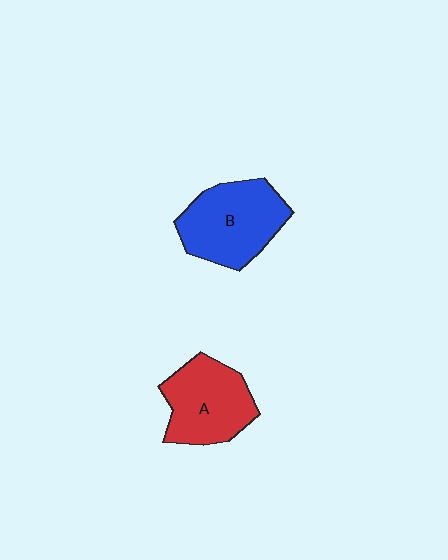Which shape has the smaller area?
Shape A (red).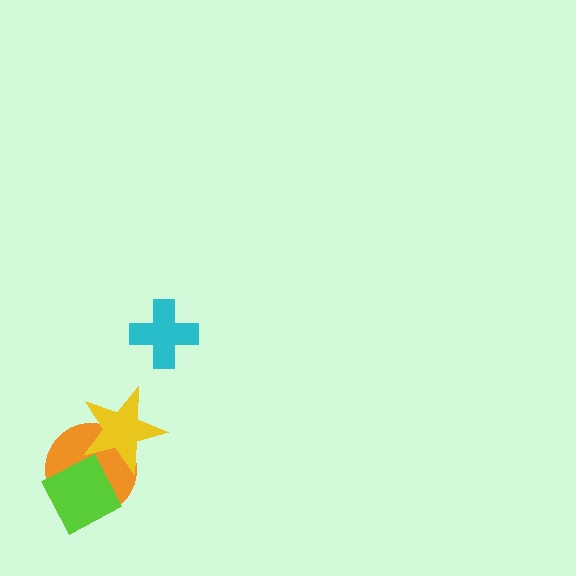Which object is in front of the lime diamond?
The yellow star is in front of the lime diamond.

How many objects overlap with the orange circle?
2 objects overlap with the orange circle.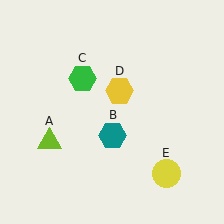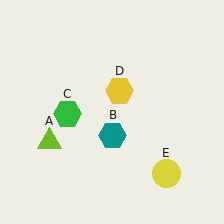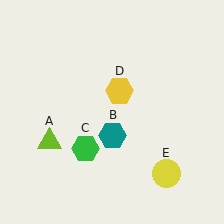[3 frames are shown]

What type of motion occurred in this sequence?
The green hexagon (object C) rotated counterclockwise around the center of the scene.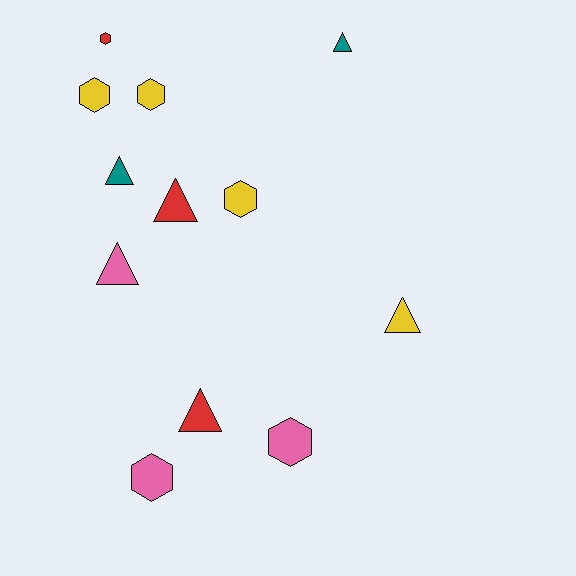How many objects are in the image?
There are 12 objects.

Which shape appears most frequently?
Hexagon, with 6 objects.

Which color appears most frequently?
Yellow, with 4 objects.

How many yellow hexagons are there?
There are 3 yellow hexagons.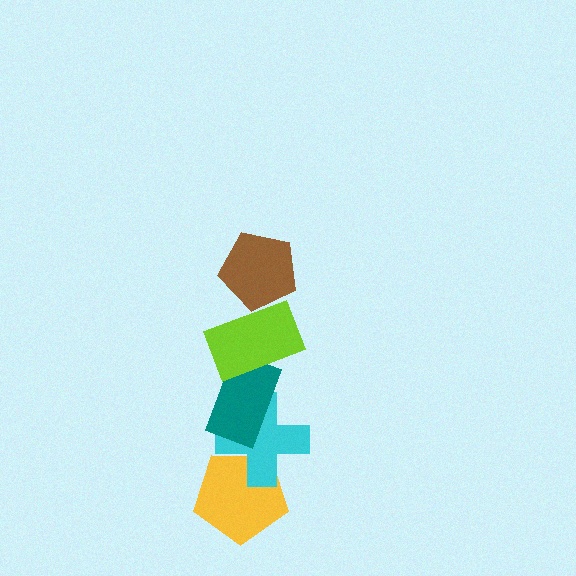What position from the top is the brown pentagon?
The brown pentagon is 1st from the top.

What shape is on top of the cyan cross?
The teal rectangle is on top of the cyan cross.